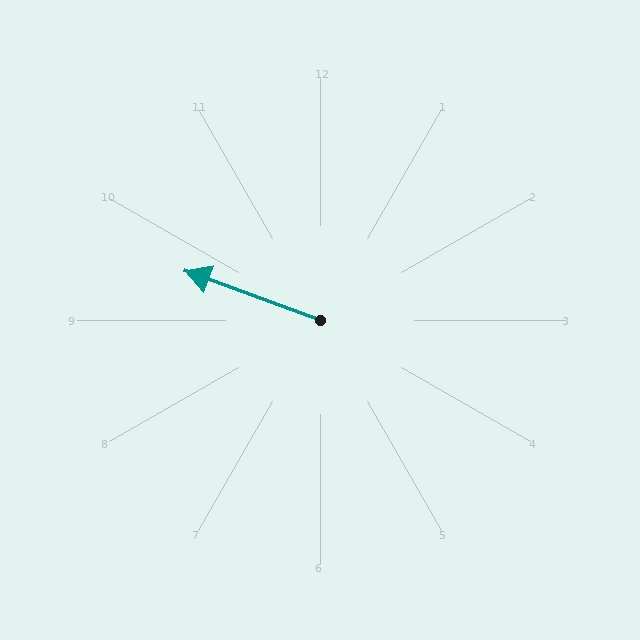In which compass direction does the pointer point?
West.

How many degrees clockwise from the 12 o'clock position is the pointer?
Approximately 290 degrees.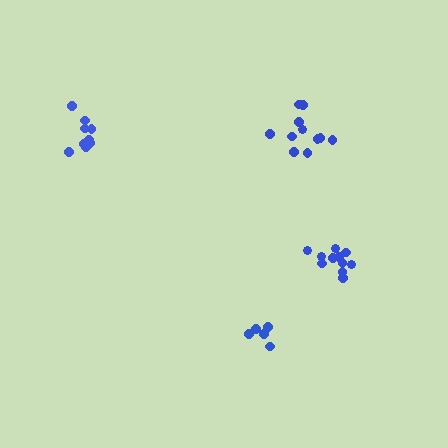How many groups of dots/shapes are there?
There are 4 groups.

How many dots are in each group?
Group 1: 11 dots, Group 2: 5 dots, Group 3: 11 dots, Group 4: 9 dots (36 total).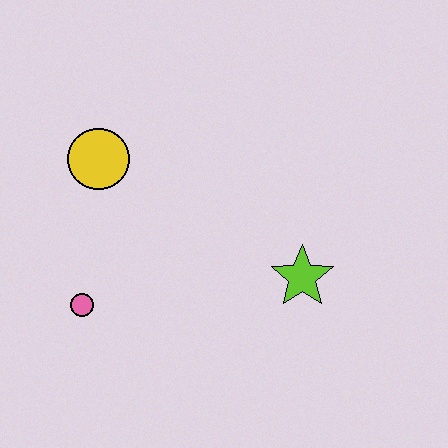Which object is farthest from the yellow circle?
The lime star is farthest from the yellow circle.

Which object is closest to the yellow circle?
The pink circle is closest to the yellow circle.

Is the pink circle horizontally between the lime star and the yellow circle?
No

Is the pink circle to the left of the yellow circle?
Yes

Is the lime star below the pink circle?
No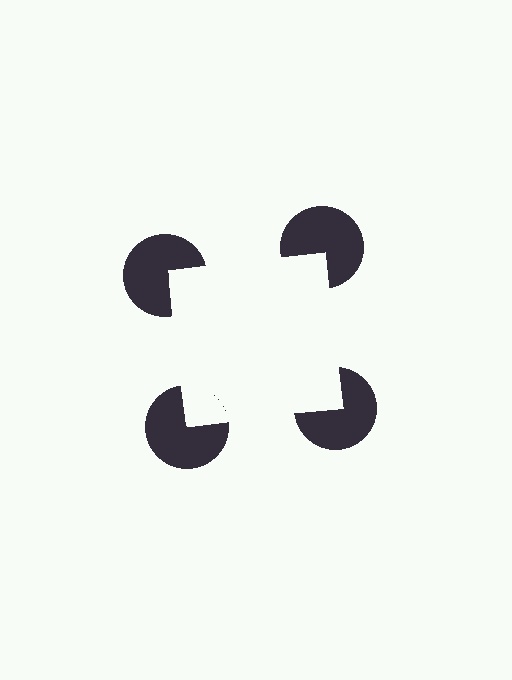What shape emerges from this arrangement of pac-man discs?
An illusory square — its edges are inferred from the aligned wedge cuts in the pac-man discs, not physically drawn.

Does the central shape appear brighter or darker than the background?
It typically appears slightly brighter than the background, even though no actual brightness change is drawn.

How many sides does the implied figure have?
4 sides.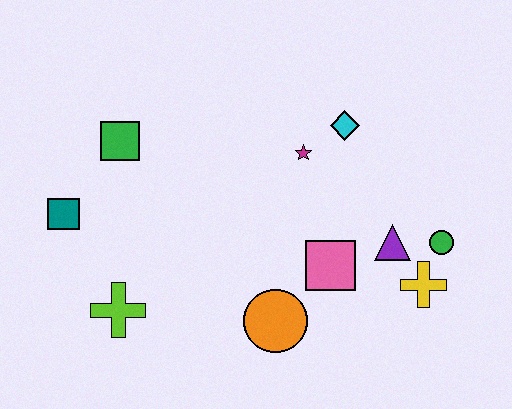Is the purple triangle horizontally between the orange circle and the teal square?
No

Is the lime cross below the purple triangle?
Yes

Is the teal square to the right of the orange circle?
No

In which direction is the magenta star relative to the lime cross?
The magenta star is to the right of the lime cross.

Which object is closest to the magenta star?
The cyan diamond is closest to the magenta star.